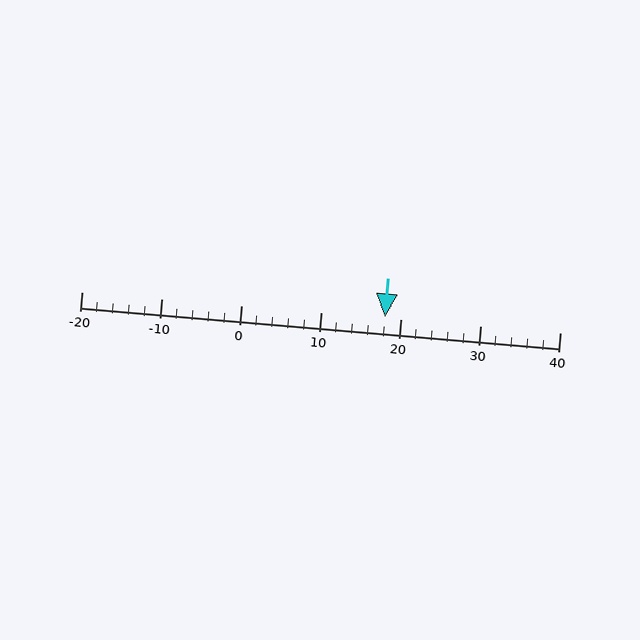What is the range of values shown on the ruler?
The ruler shows values from -20 to 40.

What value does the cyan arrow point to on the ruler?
The cyan arrow points to approximately 18.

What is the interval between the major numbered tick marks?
The major tick marks are spaced 10 units apart.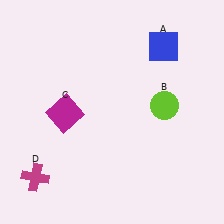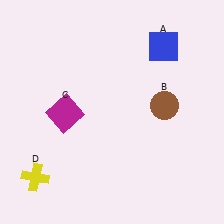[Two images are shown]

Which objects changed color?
B changed from lime to brown. D changed from magenta to yellow.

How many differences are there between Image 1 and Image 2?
There are 2 differences between the two images.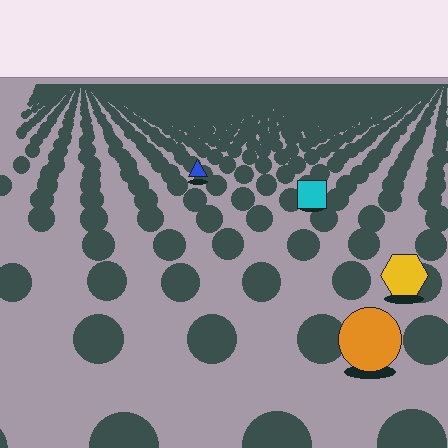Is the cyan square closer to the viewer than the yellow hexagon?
No. The yellow hexagon is closer — you can tell from the texture gradient: the ground texture is coarser near it.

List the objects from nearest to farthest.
From nearest to farthest: the orange circle, the yellow hexagon, the cyan square, the blue triangle.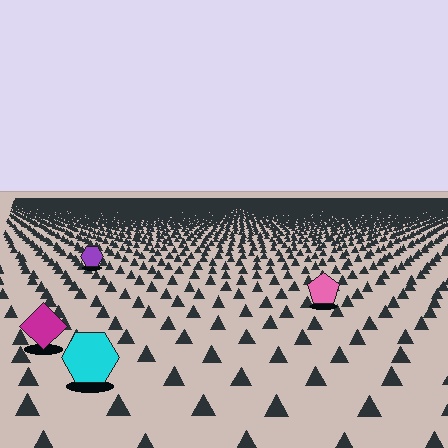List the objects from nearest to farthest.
From nearest to farthest: the cyan hexagon, the magenta diamond, the pink pentagon, the purple hexagon.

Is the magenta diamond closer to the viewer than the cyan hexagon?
No. The cyan hexagon is closer — you can tell from the texture gradient: the ground texture is coarser near it.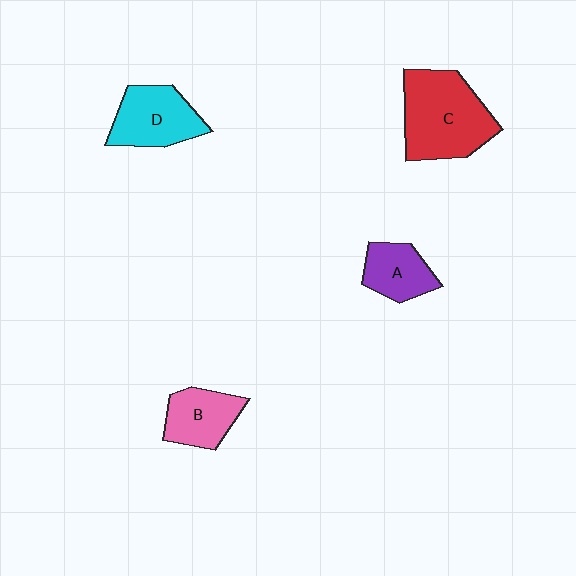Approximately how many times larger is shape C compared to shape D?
Approximately 1.5 times.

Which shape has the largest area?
Shape C (red).